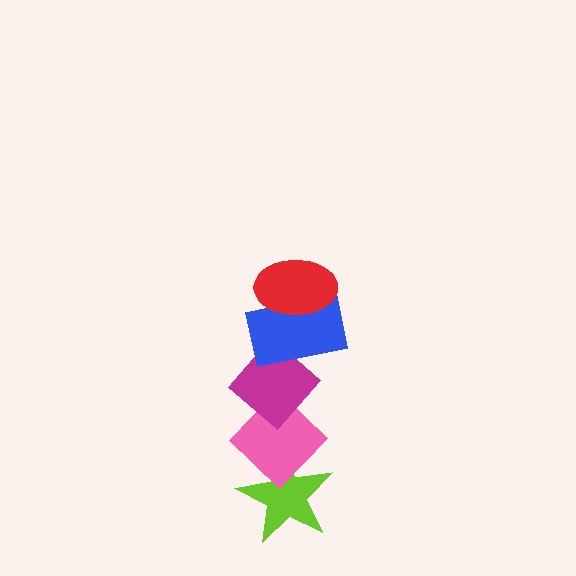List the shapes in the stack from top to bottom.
From top to bottom: the red ellipse, the blue rectangle, the magenta diamond, the pink diamond, the lime star.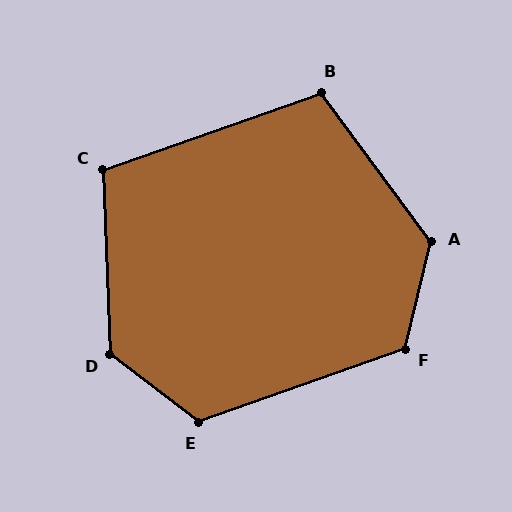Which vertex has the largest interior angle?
A, at approximately 130 degrees.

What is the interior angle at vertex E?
Approximately 123 degrees (obtuse).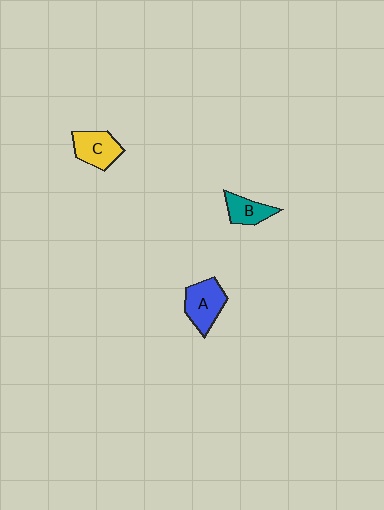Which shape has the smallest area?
Shape B (teal).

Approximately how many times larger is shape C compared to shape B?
Approximately 1.4 times.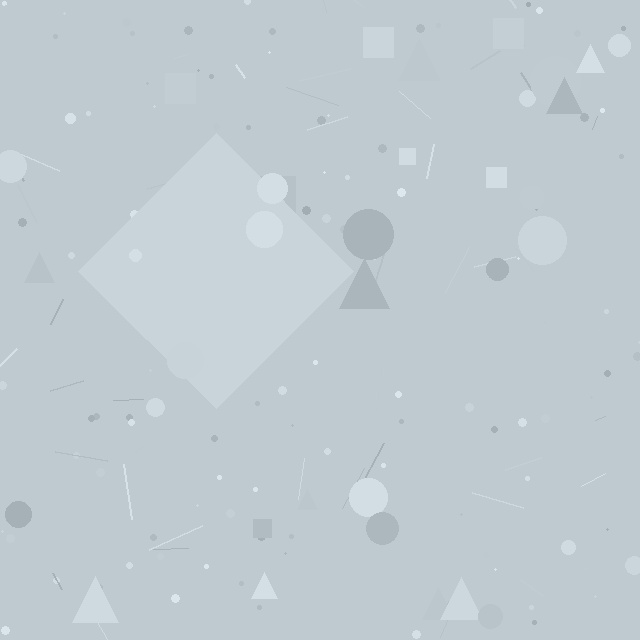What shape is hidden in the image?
A diamond is hidden in the image.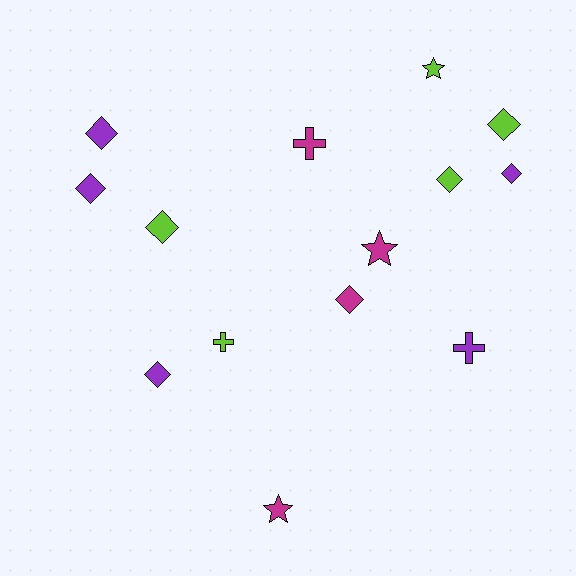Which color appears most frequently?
Purple, with 5 objects.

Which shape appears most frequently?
Diamond, with 8 objects.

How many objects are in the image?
There are 14 objects.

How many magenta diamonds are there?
There is 1 magenta diamond.